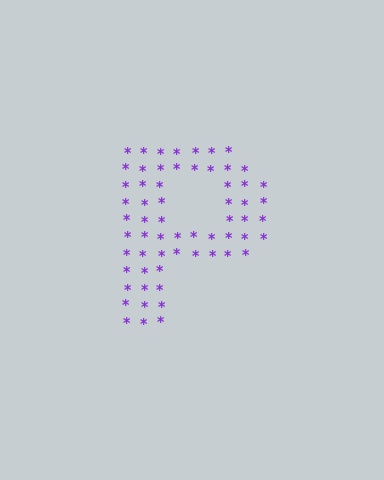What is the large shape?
The large shape is the letter P.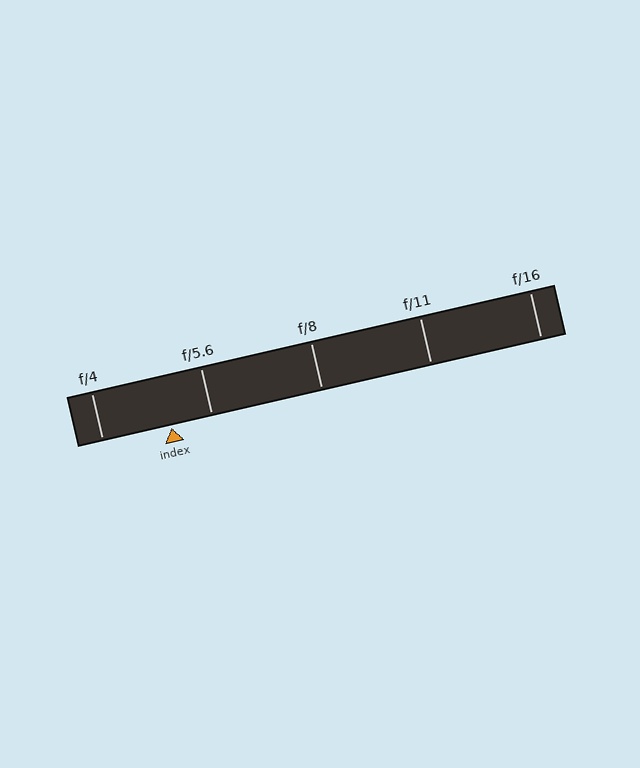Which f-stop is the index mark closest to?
The index mark is closest to f/5.6.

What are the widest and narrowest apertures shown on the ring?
The widest aperture shown is f/4 and the narrowest is f/16.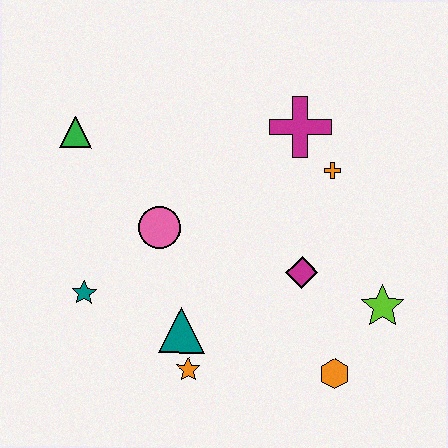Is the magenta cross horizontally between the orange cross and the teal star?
Yes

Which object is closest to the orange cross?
The magenta cross is closest to the orange cross.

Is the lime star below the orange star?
No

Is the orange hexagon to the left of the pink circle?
No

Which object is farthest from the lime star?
The green triangle is farthest from the lime star.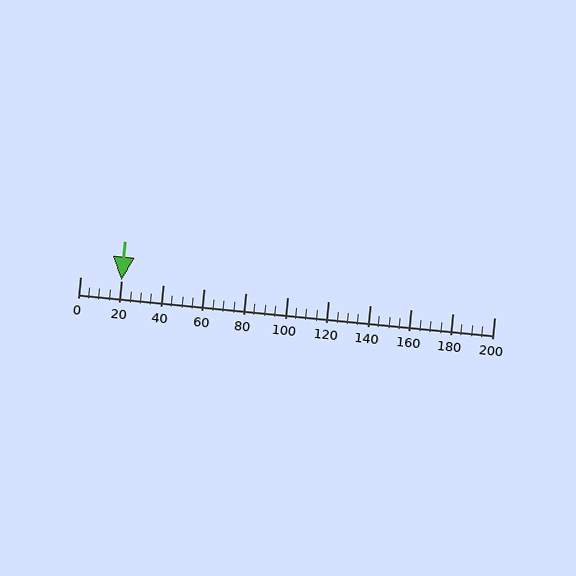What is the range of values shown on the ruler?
The ruler shows values from 0 to 200.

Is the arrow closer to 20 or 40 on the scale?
The arrow is closer to 20.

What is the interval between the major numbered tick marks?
The major tick marks are spaced 20 units apart.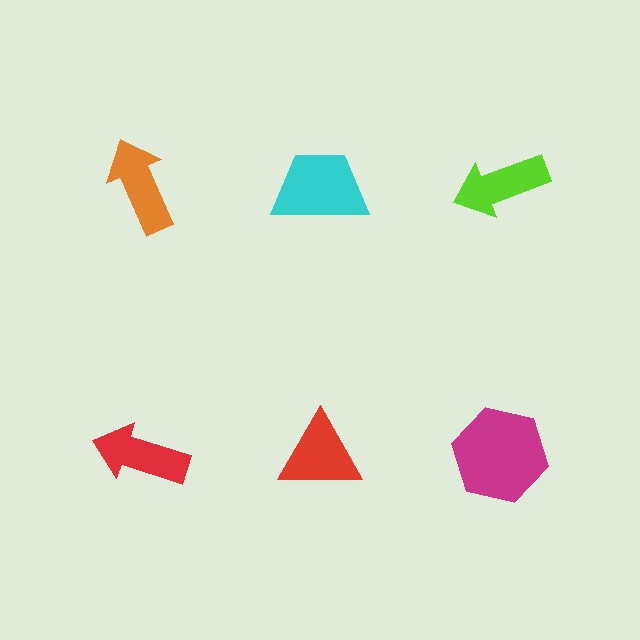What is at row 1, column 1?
An orange arrow.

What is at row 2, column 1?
A red arrow.